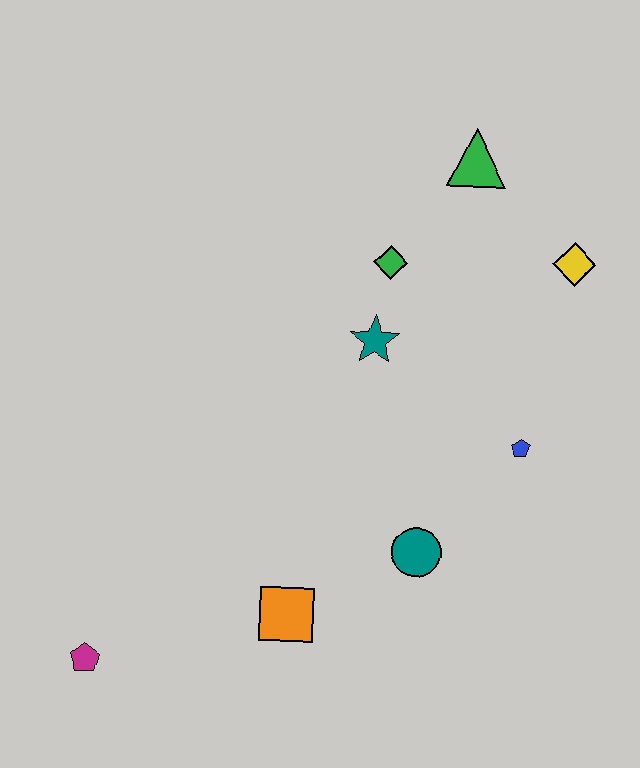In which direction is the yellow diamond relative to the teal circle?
The yellow diamond is above the teal circle.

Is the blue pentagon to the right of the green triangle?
Yes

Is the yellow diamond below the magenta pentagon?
No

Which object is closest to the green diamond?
The teal star is closest to the green diamond.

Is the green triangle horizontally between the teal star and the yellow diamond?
Yes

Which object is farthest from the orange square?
The green triangle is farthest from the orange square.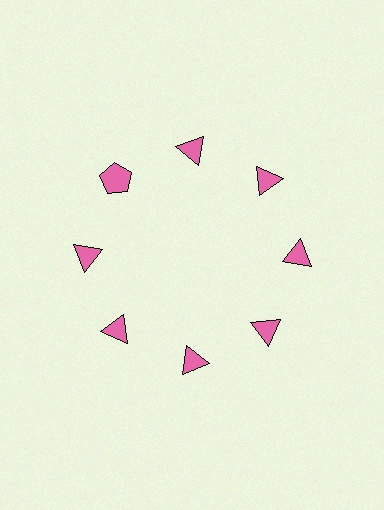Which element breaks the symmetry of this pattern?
The pink pentagon at roughly the 10 o'clock position breaks the symmetry. All other shapes are pink triangles.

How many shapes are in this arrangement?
There are 8 shapes arranged in a ring pattern.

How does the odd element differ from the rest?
It has a different shape: pentagon instead of triangle.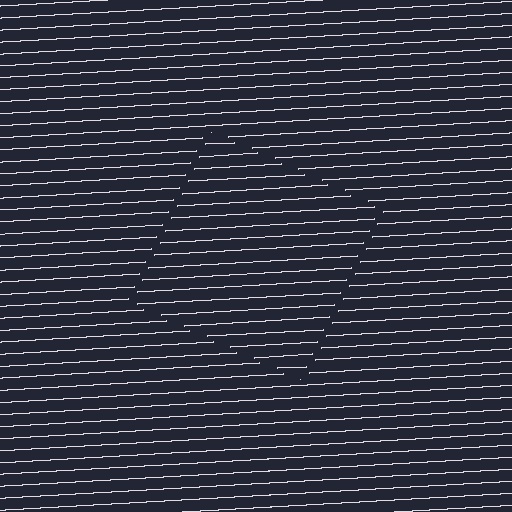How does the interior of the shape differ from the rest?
The interior of the shape contains the same grating, shifted by half a period — the contour is defined by the phase discontinuity where line-ends from the inner and outer gratings abut.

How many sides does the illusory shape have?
4 sides — the line-ends trace a square.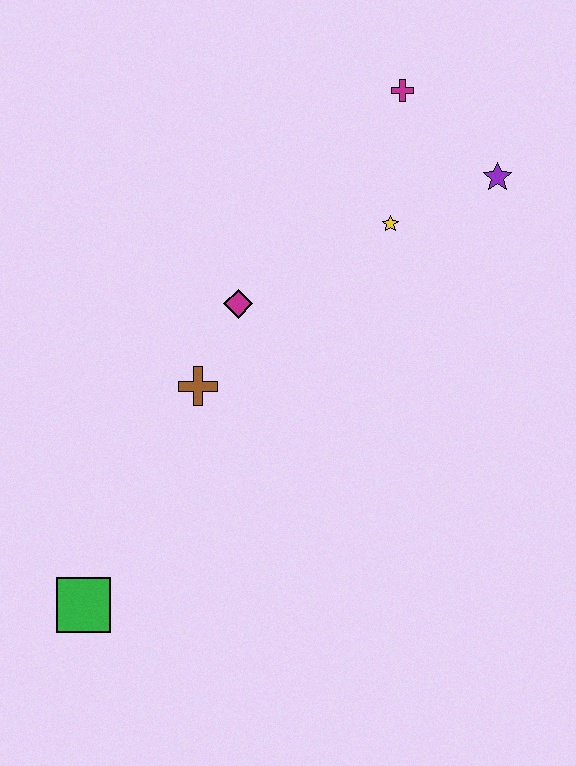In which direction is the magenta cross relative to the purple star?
The magenta cross is to the left of the purple star.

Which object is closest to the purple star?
The yellow star is closest to the purple star.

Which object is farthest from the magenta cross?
The green square is farthest from the magenta cross.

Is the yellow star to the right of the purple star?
No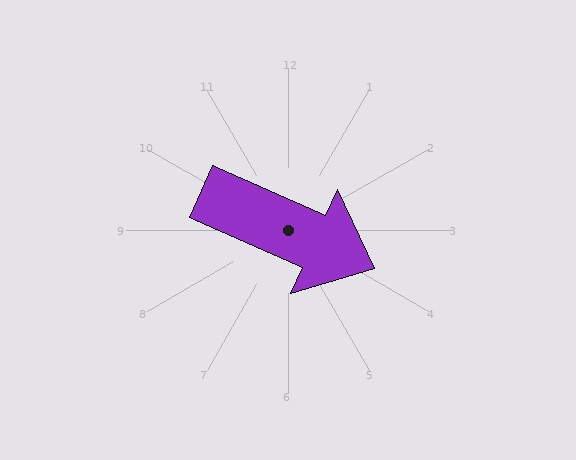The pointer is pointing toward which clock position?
Roughly 4 o'clock.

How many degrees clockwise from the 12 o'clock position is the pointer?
Approximately 114 degrees.